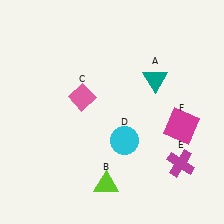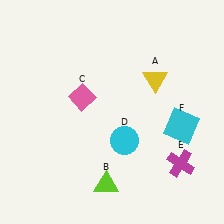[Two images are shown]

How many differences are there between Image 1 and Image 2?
There are 2 differences between the two images.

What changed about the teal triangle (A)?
In Image 1, A is teal. In Image 2, it changed to yellow.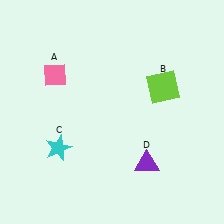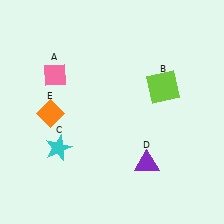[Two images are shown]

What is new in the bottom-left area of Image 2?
An orange diamond (E) was added in the bottom-left area of Image 2.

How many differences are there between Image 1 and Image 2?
There is 1 difference between the two images.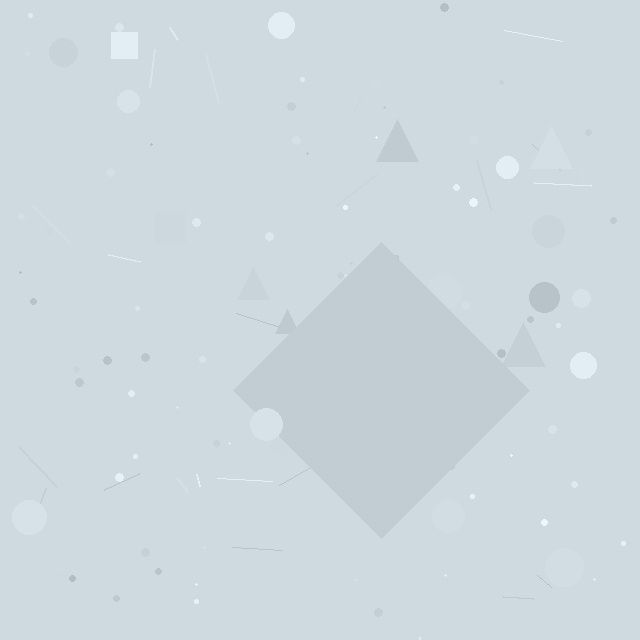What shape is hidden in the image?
A diamond is hidden in the image.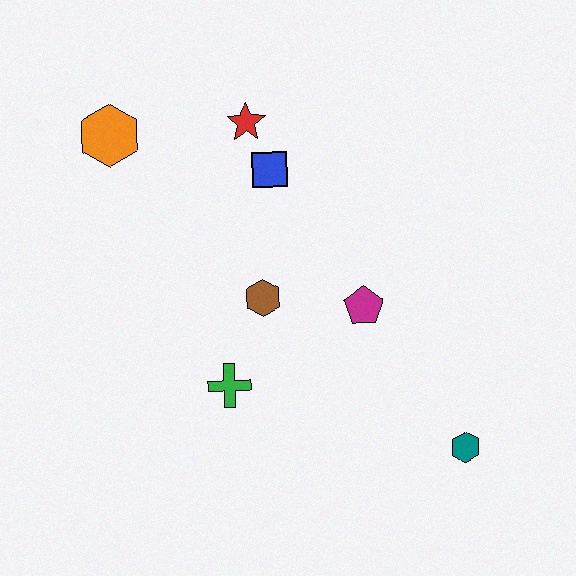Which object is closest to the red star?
The blue square is closest to the red star.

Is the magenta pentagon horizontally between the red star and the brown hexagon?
No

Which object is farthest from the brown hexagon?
The teal hexagon is farthest from the brown hexagon.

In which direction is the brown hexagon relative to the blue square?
The brown hexagon is below the blue square.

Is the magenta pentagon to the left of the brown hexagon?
No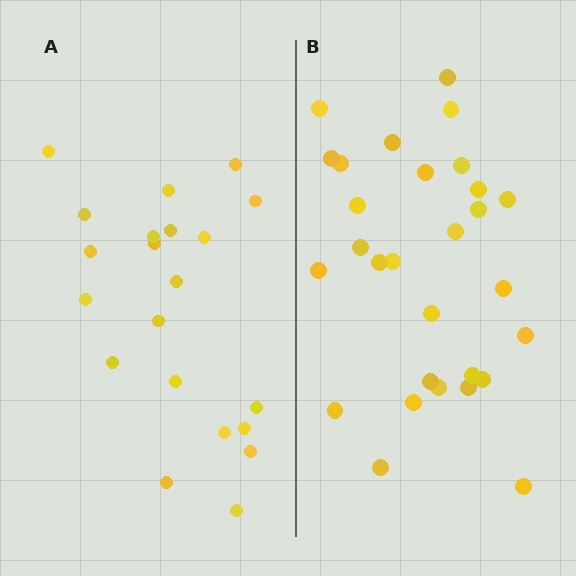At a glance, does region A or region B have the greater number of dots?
Region B (the right region) has more dots.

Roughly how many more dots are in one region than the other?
Region B has roughly 8 or so more dots than region A.